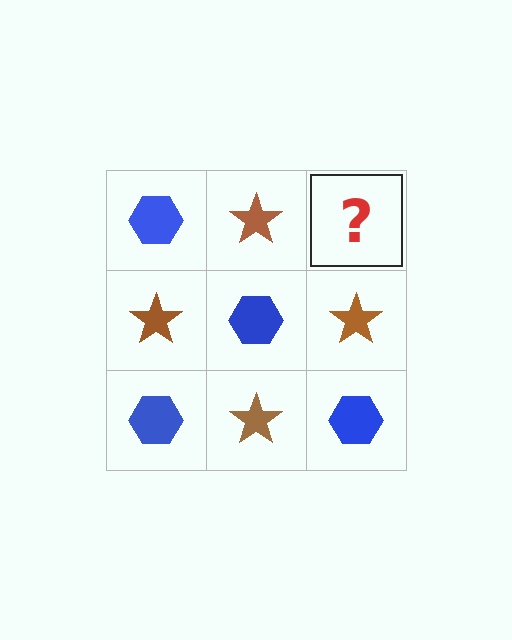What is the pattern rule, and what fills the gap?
The rule is that it alternates blue hexagon and brown star in a checkerboard pattern. The gap should be filled with a blue hexagon.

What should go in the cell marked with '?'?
The missing cell should contain a blue hexagon.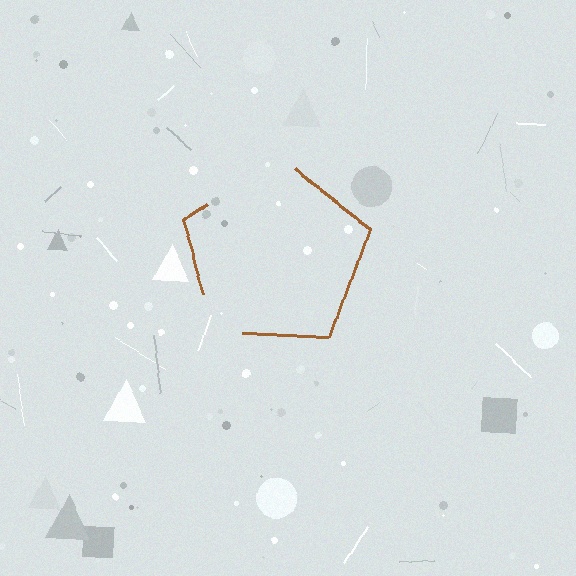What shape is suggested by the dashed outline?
The dashed outline suggests a pentagon.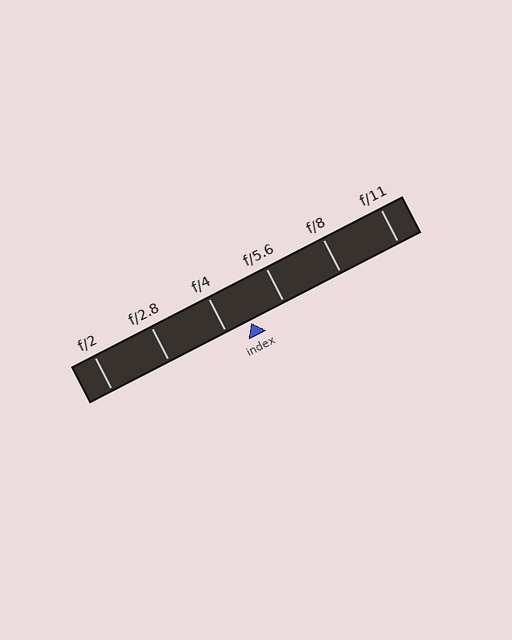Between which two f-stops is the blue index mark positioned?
The index mark is between f/4 and f/5.6.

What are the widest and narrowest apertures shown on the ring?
The widest aperture shown is f/2 and the narrowest is f/11.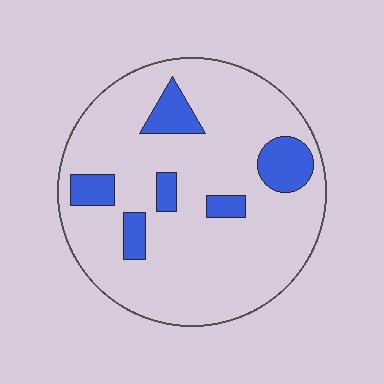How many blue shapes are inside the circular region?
6.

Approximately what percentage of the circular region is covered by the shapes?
Approximately 15%.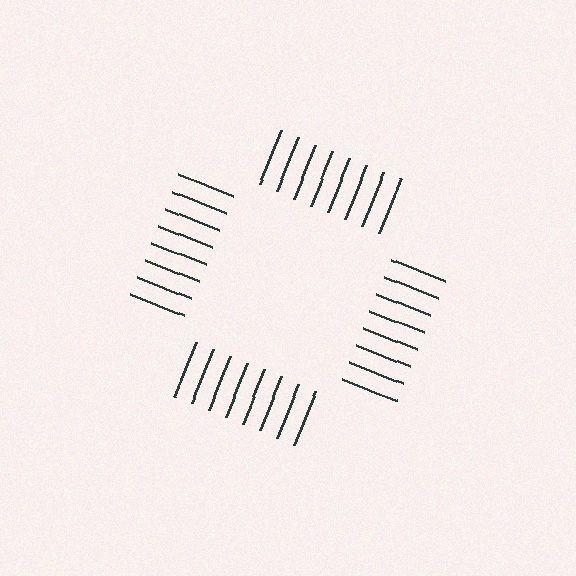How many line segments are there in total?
32 — 8 along each of the 4 edges.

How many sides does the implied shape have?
4 sides — the line-ends trace a square.